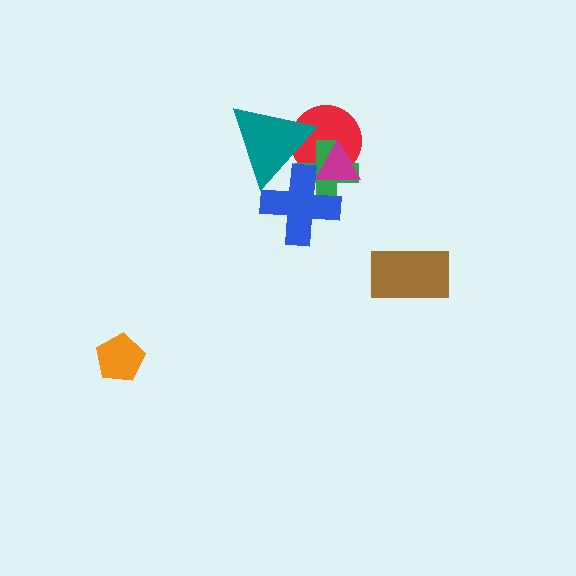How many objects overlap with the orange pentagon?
0 objects overlap with the orange pentagon.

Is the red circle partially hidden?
Yes, it is partially covered by another shape.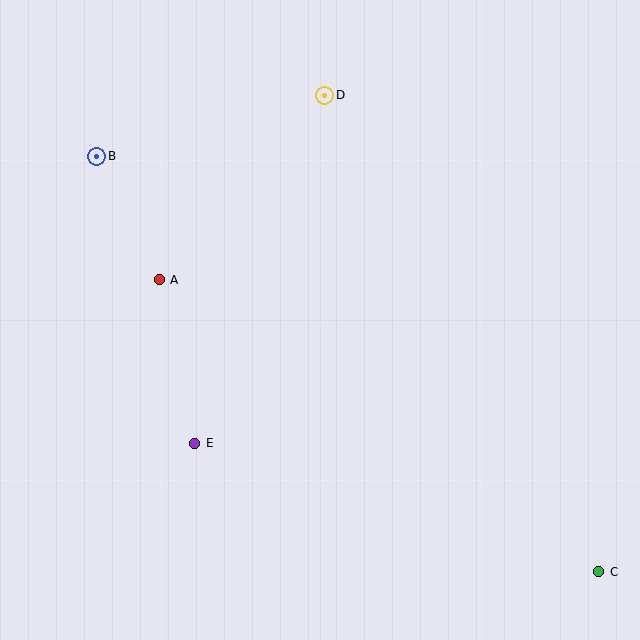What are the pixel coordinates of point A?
Point A is at (159, 280).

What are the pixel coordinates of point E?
Point E is at (195, 443).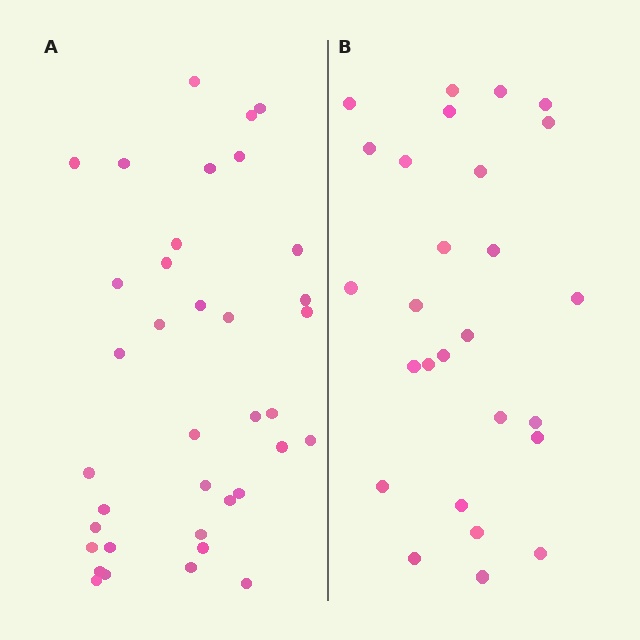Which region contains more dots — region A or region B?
Region A (the left region) has more dots.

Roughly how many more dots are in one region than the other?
Region A has roughly 10 or so more dots than region B.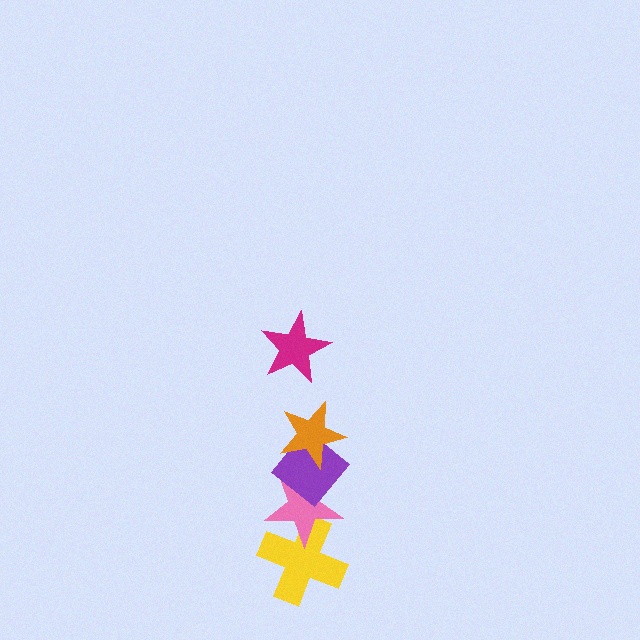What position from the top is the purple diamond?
The purple diamond is 3rd from the top.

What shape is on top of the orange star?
The magenta star is on top of the orange star.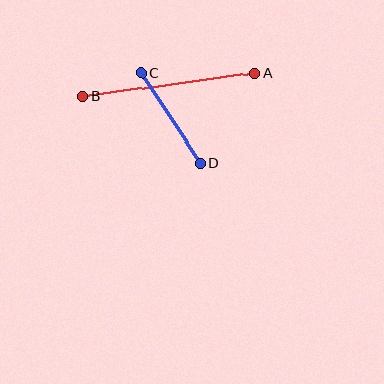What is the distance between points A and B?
The distance is approximately 174 pixels.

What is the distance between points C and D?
The distance is approximately 108 pixels.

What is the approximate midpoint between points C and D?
The midpoint is at approximately (171, 118) pixels.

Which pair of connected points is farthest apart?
Points A and B are farthest apart.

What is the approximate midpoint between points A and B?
The midpoint is at approximately (169, 85) pixels.